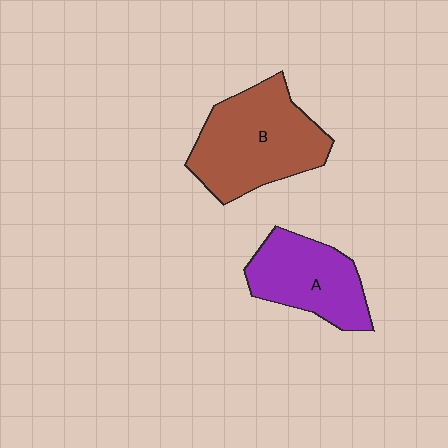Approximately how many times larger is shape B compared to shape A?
Approximately 1.4 times.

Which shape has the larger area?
Shape B (brown).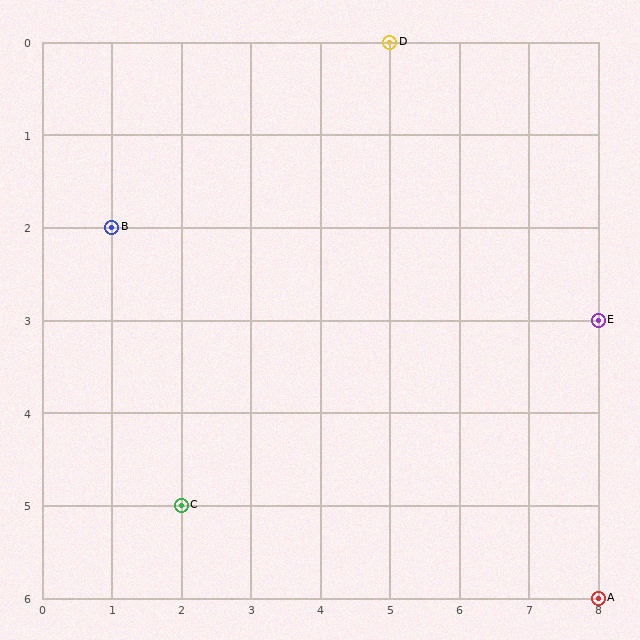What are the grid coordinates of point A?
Point A is at grid coordinates (8, 6).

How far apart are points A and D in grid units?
Points A and D are 3 columns and 6 rows apart (about 6.7 grid units diagonally).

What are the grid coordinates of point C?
Point C is at grid coordinates (2, 5).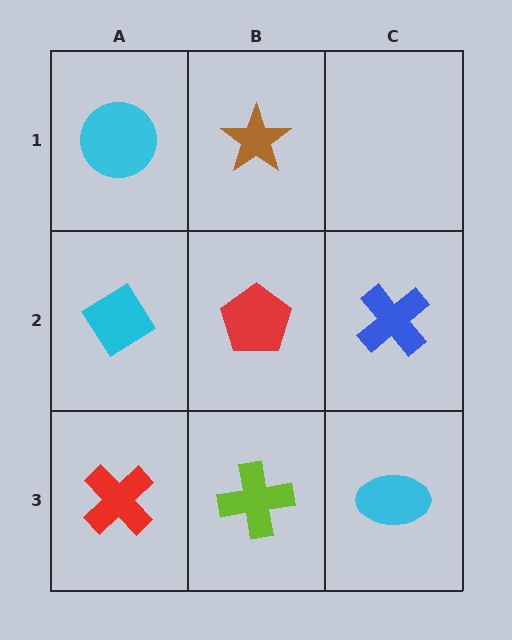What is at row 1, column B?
A brown star.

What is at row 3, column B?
A lime cross.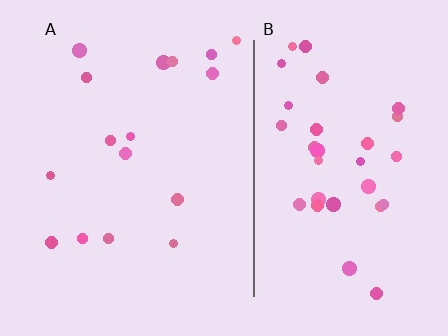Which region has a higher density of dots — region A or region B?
B (the right).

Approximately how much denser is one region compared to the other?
Approximately 2.1× — region B over region A.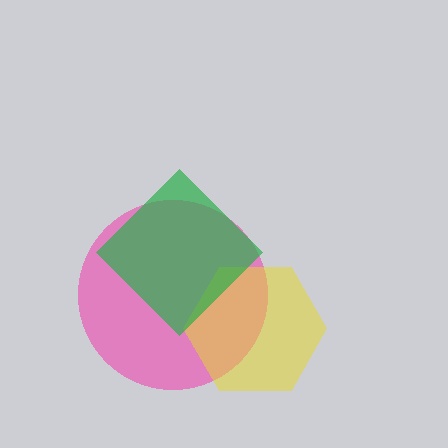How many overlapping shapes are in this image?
There are 3 overlapping shapes in the image.